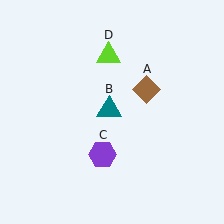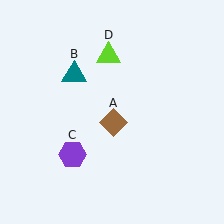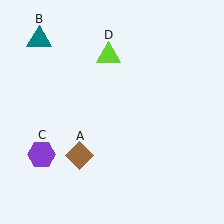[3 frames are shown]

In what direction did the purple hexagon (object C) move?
The purple hexagon (object C) moved left.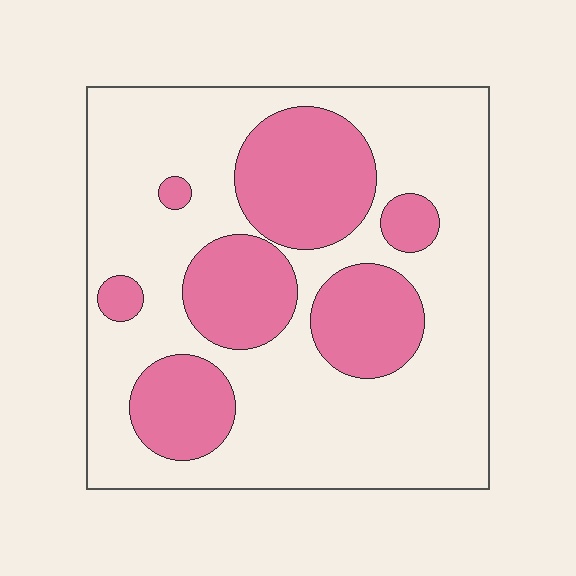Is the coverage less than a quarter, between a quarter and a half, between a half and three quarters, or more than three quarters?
Between a quarter and a half.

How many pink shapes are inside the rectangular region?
7.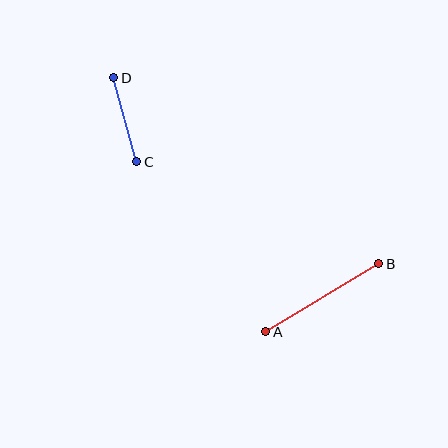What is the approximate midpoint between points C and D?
The midpoint is at approximately (125, 120) pixels.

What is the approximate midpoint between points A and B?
The midpoint is at approximately (322, 298) pixels.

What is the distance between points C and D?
The distance is approximately 87 pixels.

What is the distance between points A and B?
The distance is approximately 132 pixels.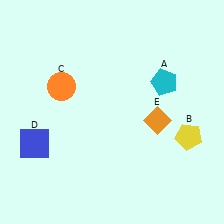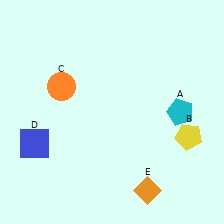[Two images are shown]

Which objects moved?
The objects that moved are: the cyan pentagon (A), the orange diamond (E).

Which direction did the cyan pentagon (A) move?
The cyan pentagon (A) moved down.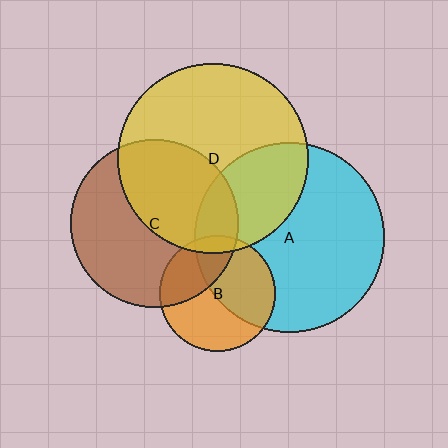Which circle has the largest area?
Circle D (yellow).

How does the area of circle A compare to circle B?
Approximately 2.7 times.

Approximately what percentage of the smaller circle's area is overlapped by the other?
Approximately 15%.